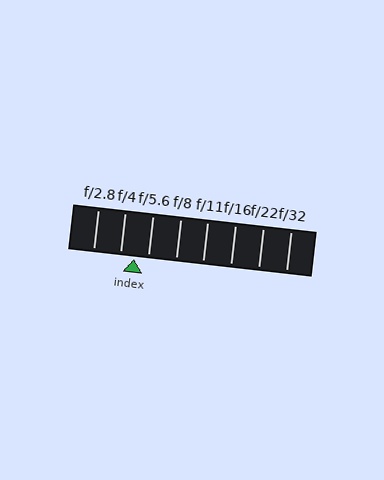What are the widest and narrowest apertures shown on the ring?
The widest aperture shown is f/2.8 and the narrowest is f/32.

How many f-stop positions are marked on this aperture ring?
There are 8 f-stop positions marked.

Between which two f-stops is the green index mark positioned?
The index mark is between f/4 and f/5.6.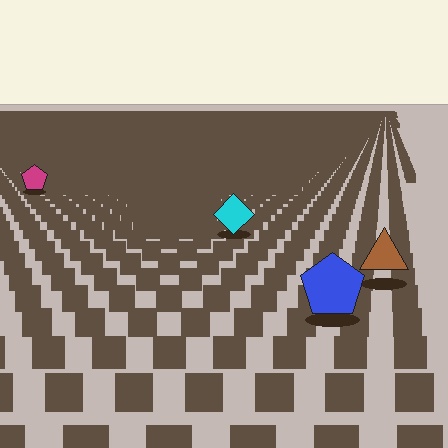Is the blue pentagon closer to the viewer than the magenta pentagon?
Yes. The blue pentagon is closer — you can tell from the texture gradient: the ground texture is coarser near it.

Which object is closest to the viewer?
The blue pentagon is closest. The texture marks near it are larger and more spread out.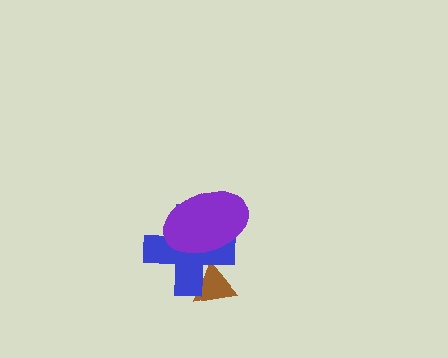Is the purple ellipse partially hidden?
No, no other shape covers it.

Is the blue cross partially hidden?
Yes, it is partially covered by another shape.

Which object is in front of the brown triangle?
The blue cross is in front of the brown triangle.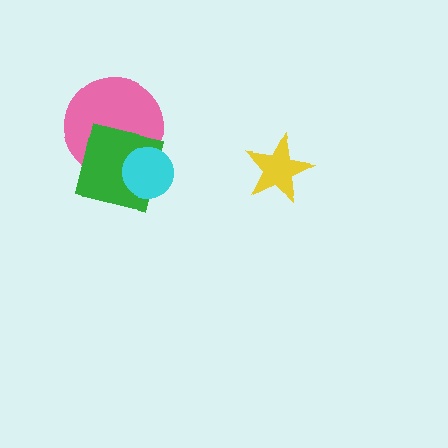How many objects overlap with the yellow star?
0 objects overlap with the yellow star.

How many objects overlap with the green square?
2 objects overlap with the green square.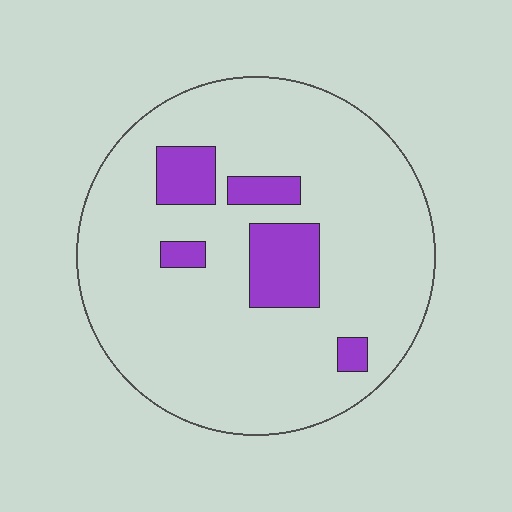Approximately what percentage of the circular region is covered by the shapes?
Approximately 15%.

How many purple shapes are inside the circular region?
5.